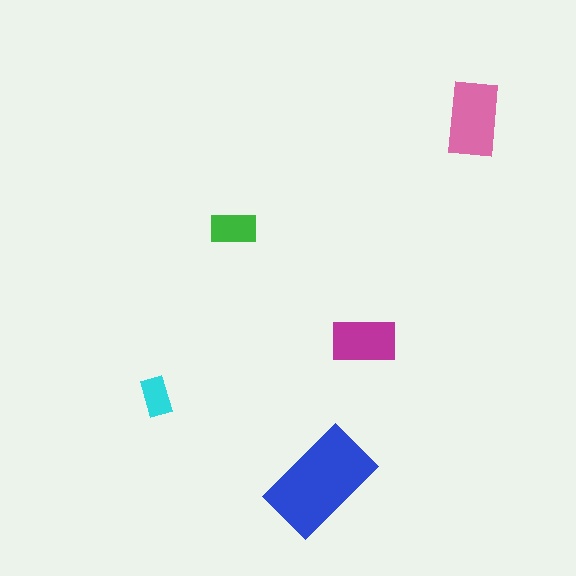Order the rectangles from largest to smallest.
the blue one, the pink one, the magenta one, the green one, the cyan one.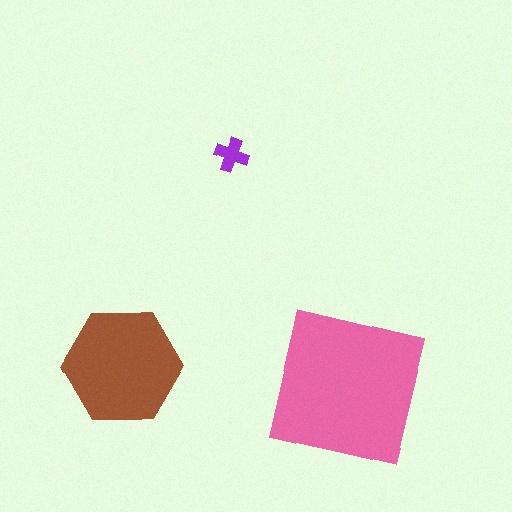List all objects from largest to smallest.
The pink square, the brown hexagon, the purple cross.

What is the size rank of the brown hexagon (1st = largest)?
2nd.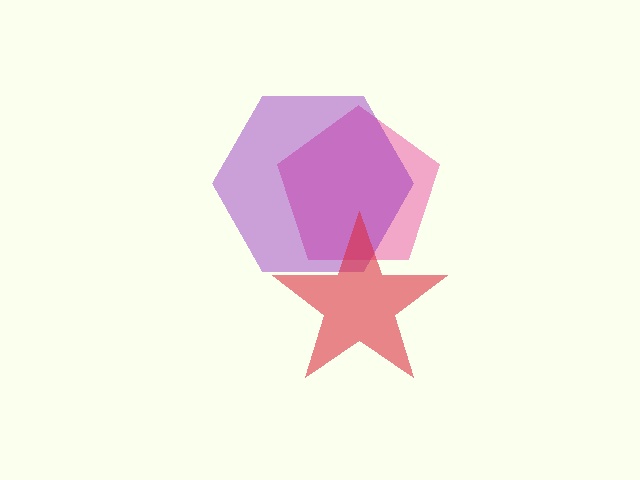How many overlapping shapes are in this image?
There are 3 overlapping shapes in the image.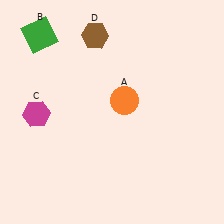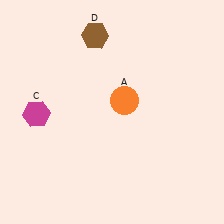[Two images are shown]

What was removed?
The green square (B) was removed in Image 2.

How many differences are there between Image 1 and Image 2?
There is 1 difference between the two images.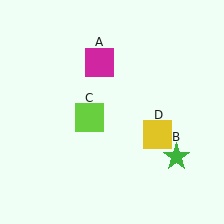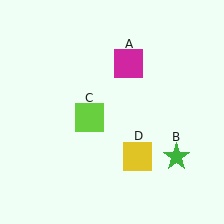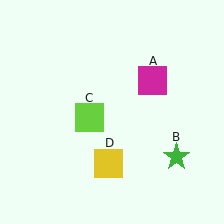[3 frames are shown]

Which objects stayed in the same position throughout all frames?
Green star (object B) and lime square (object C) remained stationary.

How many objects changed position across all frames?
2 objects changed position: magenta square (object A), yellow square (object D).